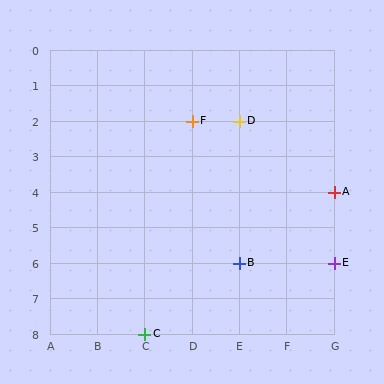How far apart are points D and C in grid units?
Points D and C are 2 columns and 6 rows apart (about 6.3 grid units diagonally).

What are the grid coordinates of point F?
Point F is at grid coordinates (D, 2).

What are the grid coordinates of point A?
Point A is at grid coordinates (G, 4).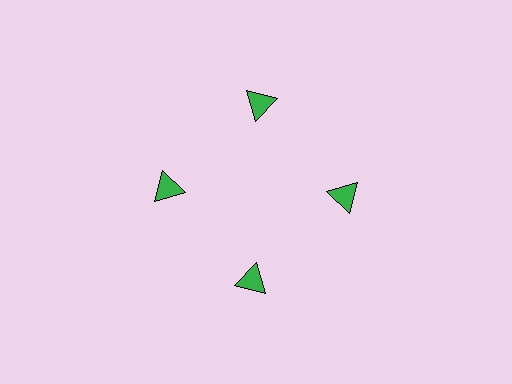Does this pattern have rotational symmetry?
Yes, this pattern has 4-fold rotational symmetry. It looks the same after rotating 90 degrees around the center.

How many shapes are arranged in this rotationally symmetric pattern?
There are 4 shapes, arranged in 4 groups of 1.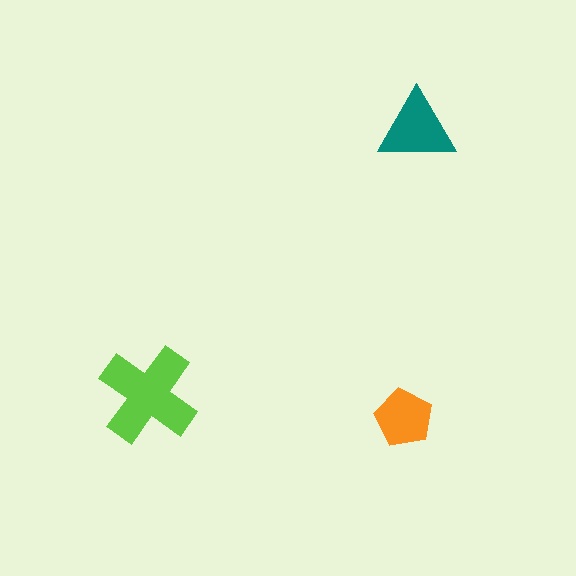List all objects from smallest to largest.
The orange pentagon, the teal triangle, the lime cross.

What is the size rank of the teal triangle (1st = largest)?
2nd.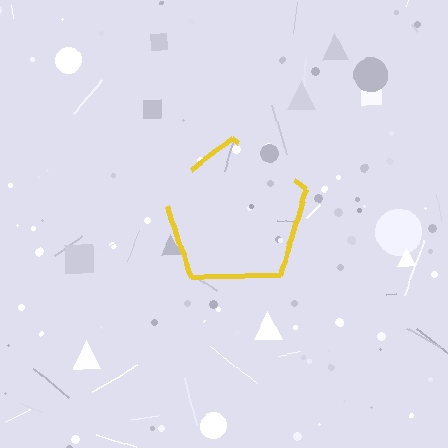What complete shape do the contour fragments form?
The contour fragments form a pentagon.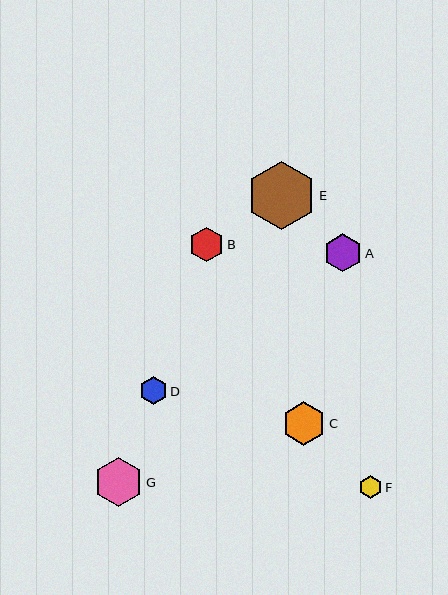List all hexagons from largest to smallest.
From largest to smallest: E, G, C, A, B, D, F.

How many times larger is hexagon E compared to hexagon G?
Hexagon E is approximately 1.4 times the size of hexagon G.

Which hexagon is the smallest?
Hexagon F is the smallest with a size of approximately 23 pixels.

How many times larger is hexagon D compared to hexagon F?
Hexagon D is approximately 1.2 times the size of hexagon F.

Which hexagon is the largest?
Hexagon E is the largest with a size of approximately 68 pixels.